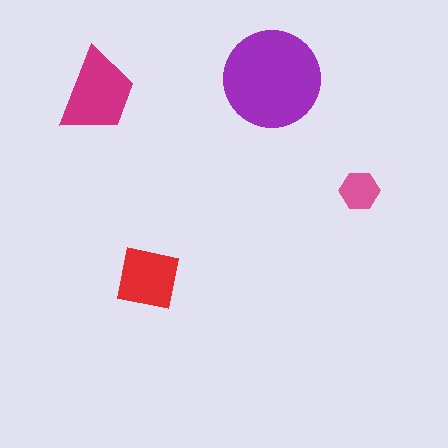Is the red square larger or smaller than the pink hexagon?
Larger.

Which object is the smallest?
The pink hexagon.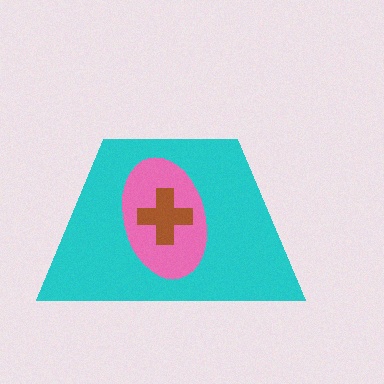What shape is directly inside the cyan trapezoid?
The pink ellipse.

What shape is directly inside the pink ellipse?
The brown cross.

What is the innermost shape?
The brown cross.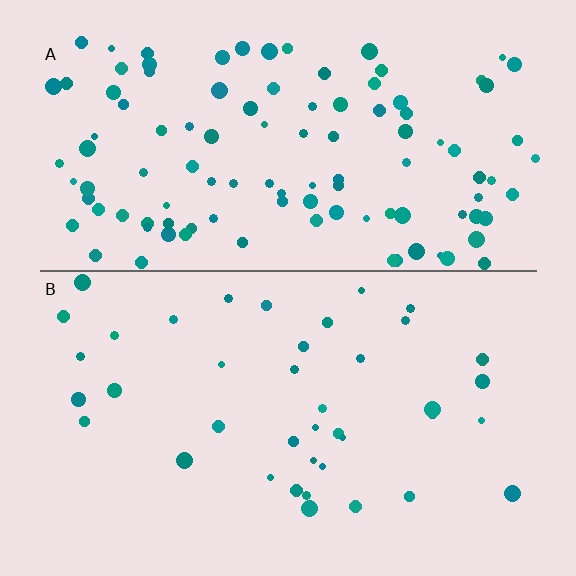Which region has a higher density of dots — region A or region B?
A (the top).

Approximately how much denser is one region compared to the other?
Approximately 2.8× — region A over region B.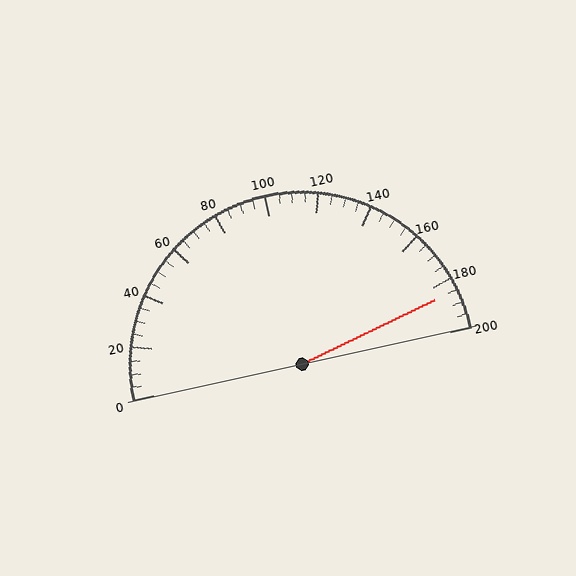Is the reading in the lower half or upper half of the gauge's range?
The reading is in the upper half of the range (0 to 200).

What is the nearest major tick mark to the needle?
The nearest major tick mark is 180.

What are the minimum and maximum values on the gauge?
The gauge ranges from 0 to 200.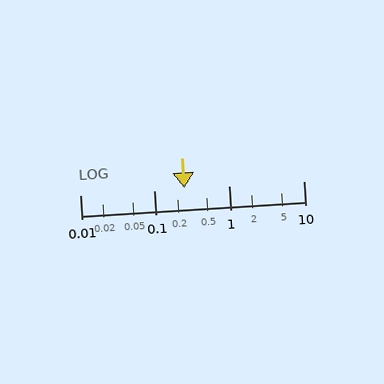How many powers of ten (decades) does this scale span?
The scale spans 3 decades, from 0.01 to 10.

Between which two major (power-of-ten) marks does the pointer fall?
The pointer is between 0.1 and 1.